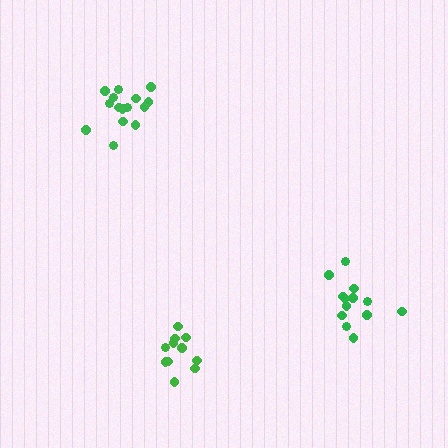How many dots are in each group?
Group 1: 11 dots, Group 2: 13 dots, Group 3: 15 dots (39 total).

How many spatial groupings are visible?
There are 3 spatial groupings.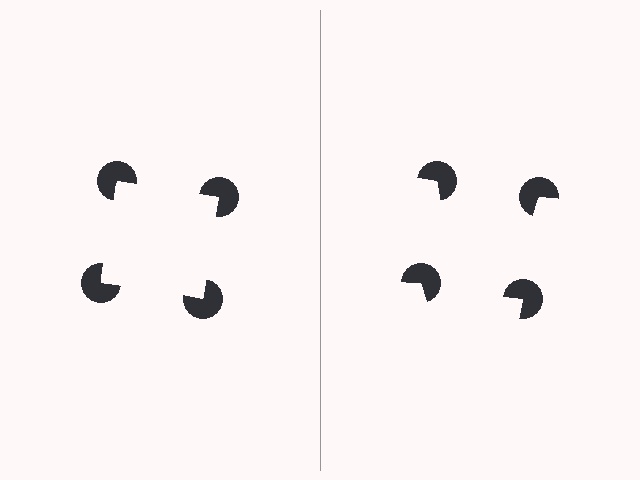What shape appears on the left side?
An illusory square.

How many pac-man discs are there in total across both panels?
8 — 4 on each side.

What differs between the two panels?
The pac-man discs are positioned identically on both sides; only the wedge orientations differ. On the left they align to a square; on the right they are misaligned.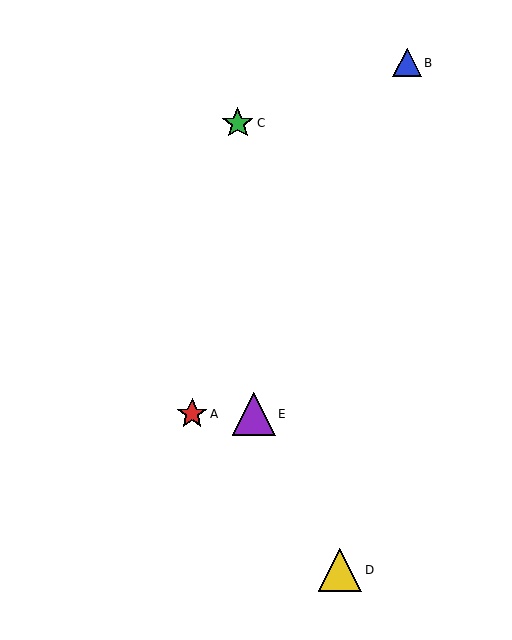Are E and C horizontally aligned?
No, E is at y≈414 and C is at y≈123.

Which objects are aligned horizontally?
Objects A, E are aligned horizontally.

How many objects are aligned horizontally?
2 objects (A, E) are aligned horizontally.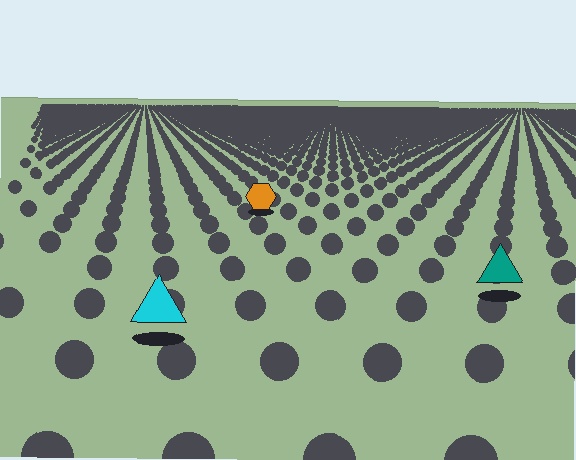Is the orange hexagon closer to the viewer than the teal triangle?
No. The teal triangle is closer — you can tell from the texture gradient: the ground texture is coarser near it.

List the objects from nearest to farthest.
From nearest to farthest: the cyan triangle, the teal triangle, the orange hexagon.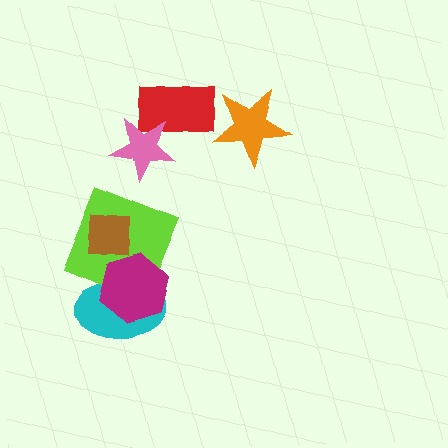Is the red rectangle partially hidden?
Yes, it is partially covered by another shape.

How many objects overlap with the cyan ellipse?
2 objects overlap with the cyan ellipse.